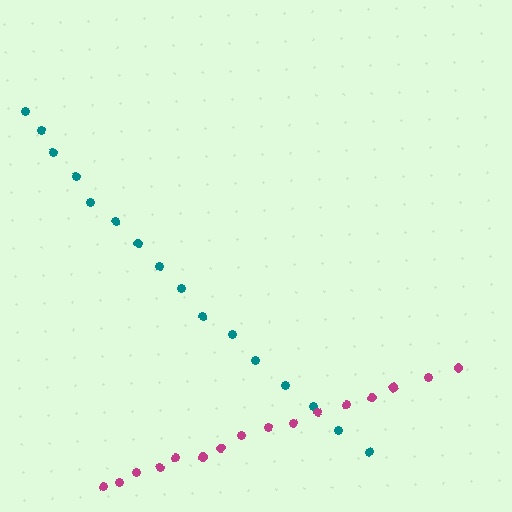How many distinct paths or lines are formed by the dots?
There are 2 distinct paths.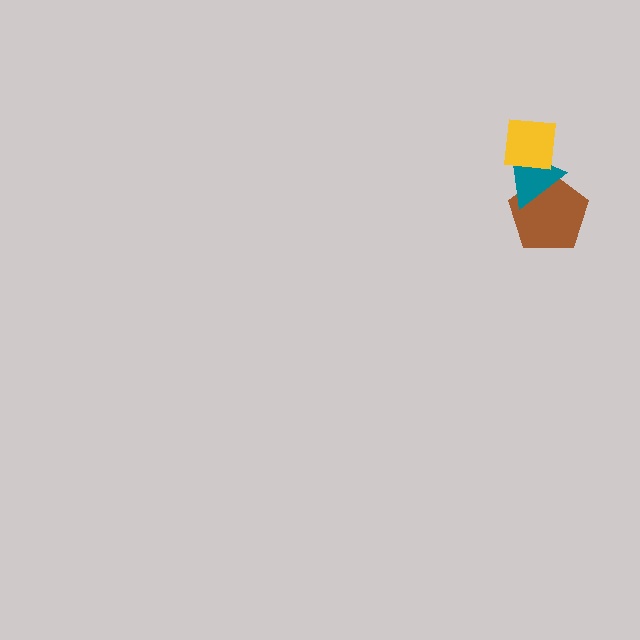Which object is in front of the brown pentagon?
The teal triangle is in front of the brown pentagon.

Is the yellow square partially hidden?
No, no other shape covers it.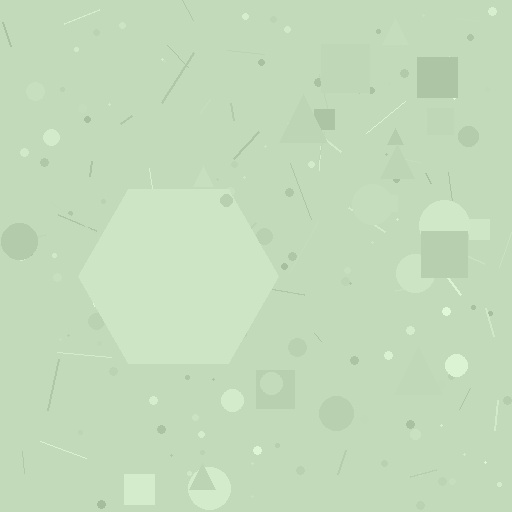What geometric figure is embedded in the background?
A hexagon is embedded in the background.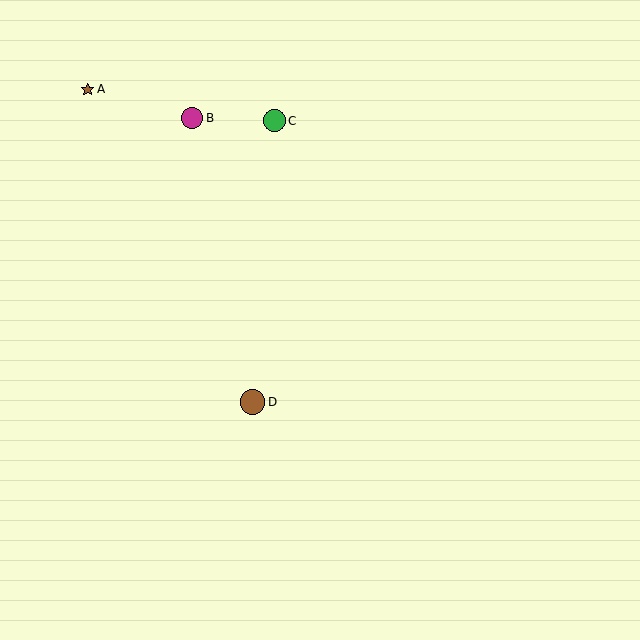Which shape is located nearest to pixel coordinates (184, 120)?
The magenta circle (labeled B) at (192, 118) is nearest to that location.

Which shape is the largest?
The brown circle (labeled D) is the largest.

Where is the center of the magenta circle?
The center of the magenta circle is at (192, 118).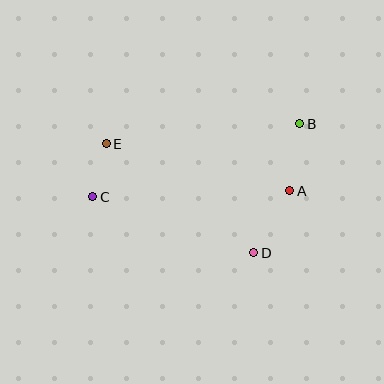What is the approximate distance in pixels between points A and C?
The distance between A and C is approximately 197 pixels.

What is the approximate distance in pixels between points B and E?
The distance between B and E is approximately 195 pixels.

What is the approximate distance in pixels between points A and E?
The distance between A and E is approximately 189 pixels.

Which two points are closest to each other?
Points C and E are closest to each other.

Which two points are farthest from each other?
Points B and C are farthest from each other.